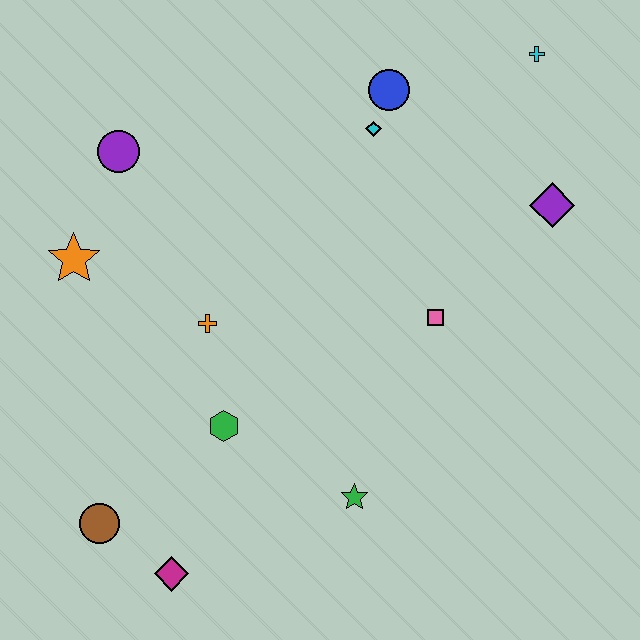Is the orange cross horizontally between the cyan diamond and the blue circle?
No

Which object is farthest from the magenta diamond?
The cyan cross is farthest from the magenta diamond.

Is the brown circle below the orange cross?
Yes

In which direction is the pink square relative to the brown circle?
The pink square is to the right of the brown circle.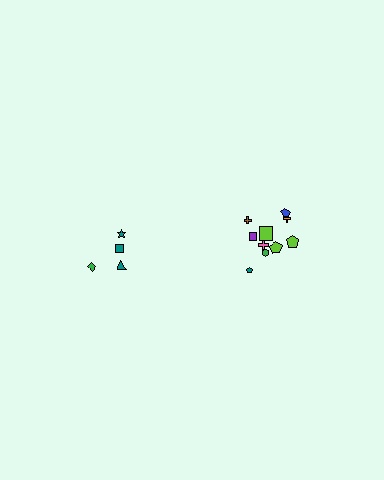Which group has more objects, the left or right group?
The right group.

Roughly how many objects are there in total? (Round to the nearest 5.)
Roughly 15 objects in total.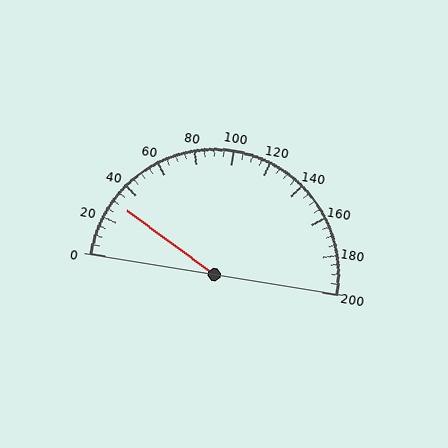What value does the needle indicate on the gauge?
The needle indicates approximately 30.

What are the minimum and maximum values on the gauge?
The gauge ranges from 0 to 200.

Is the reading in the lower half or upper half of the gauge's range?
The reading is in the lower half of the range (0 to 200).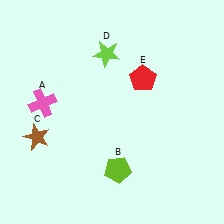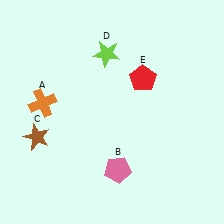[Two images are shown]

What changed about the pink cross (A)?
In Image 1, A is pink. In Image 2, it changed to orange.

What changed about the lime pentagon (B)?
In Image 1, B is lime. In Image 2, it changed to pink.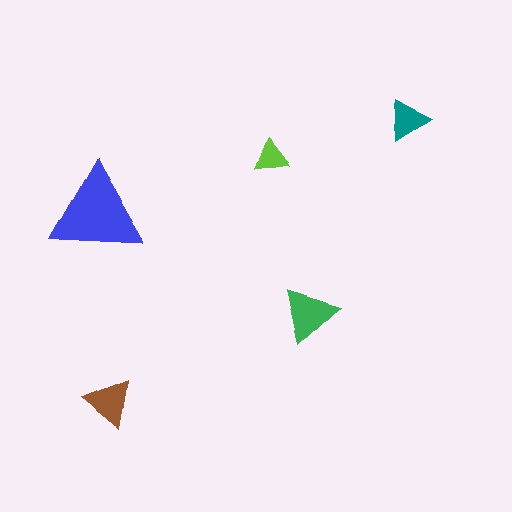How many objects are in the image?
There are 5 objects in the image.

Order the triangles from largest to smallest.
the blue one, the green one, the brown one, the teal one, the lime one.